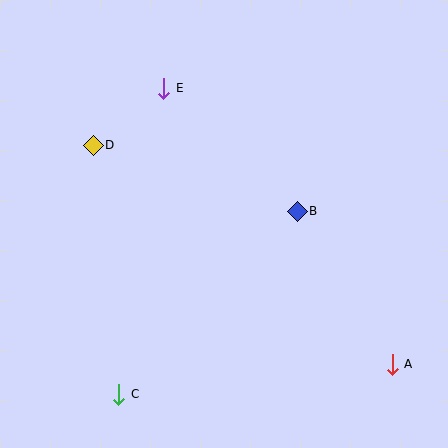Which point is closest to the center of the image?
Point B at (297, 211) is closest to the center.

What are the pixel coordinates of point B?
Point B is at (297, 211).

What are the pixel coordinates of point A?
Point A is at (392, 364).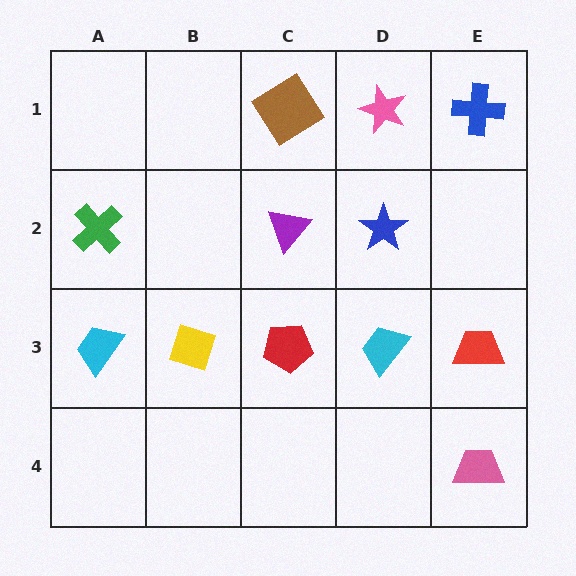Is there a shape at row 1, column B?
No, that cell is empty.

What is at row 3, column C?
A red pentagon.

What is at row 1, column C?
A brown diamond.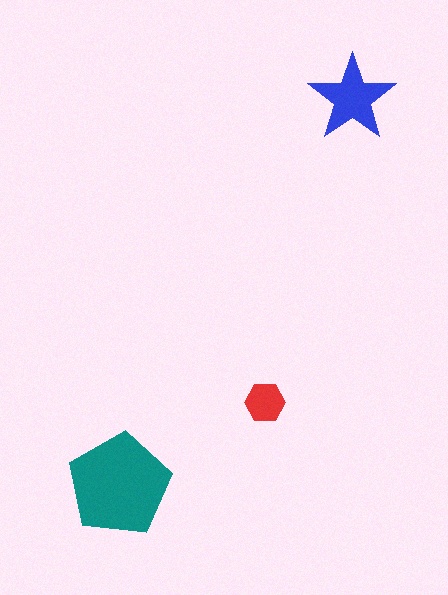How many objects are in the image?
There are 3 objects in the image.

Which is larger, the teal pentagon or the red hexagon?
The teal pentagon.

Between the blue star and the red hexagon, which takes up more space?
The blue star.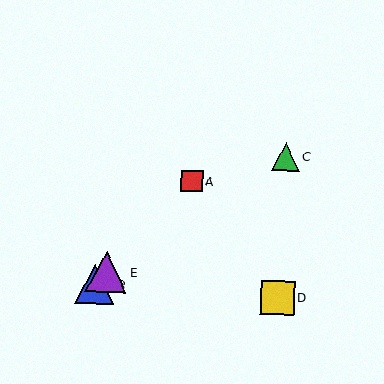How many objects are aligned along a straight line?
3 objects (A, B, E) are aligned along a straight line.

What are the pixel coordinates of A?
Object A is at (192, 181).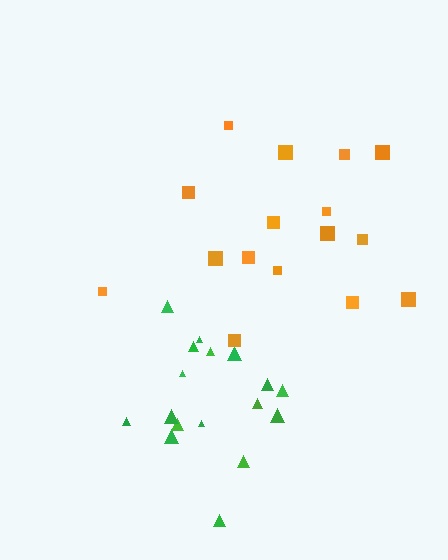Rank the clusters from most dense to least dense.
green, orange.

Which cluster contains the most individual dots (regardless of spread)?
Green (18).